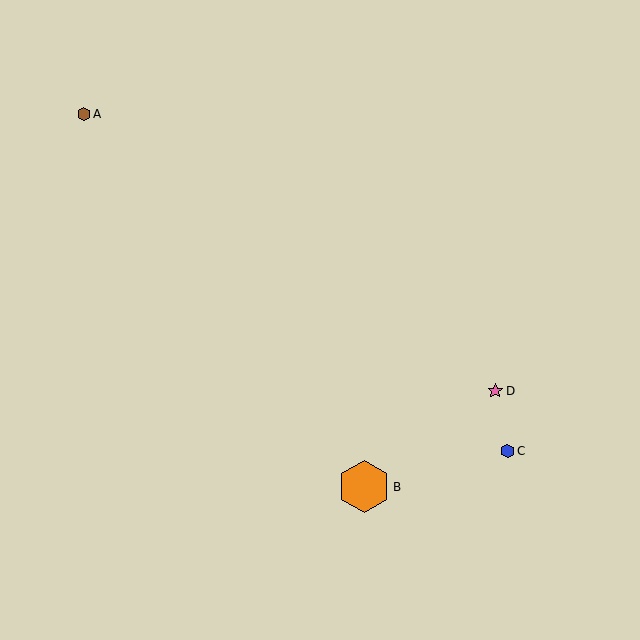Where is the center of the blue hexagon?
The center of the blue hexagon is at (507, 451).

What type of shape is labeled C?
Shape C is a blue hexagon.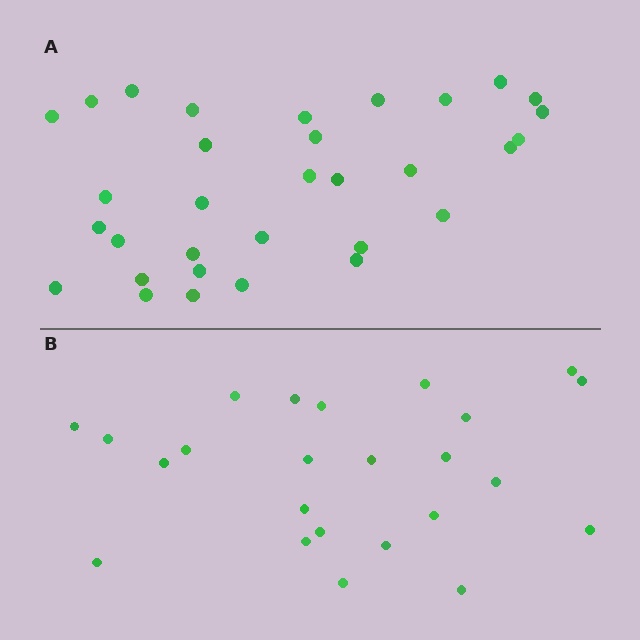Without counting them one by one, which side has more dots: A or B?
Region A (the top region) has more dots.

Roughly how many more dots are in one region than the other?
Region A has roughly 8 or so more dots than region B.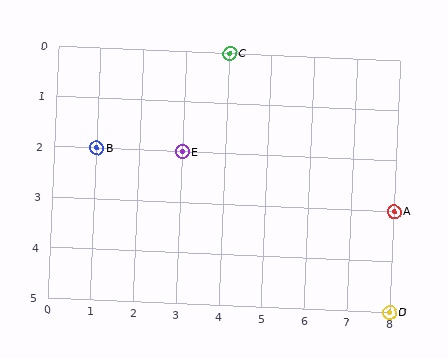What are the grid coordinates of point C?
Point C is at grid coordinates (4, 0).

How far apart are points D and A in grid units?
Points D and A are 2 rows apart.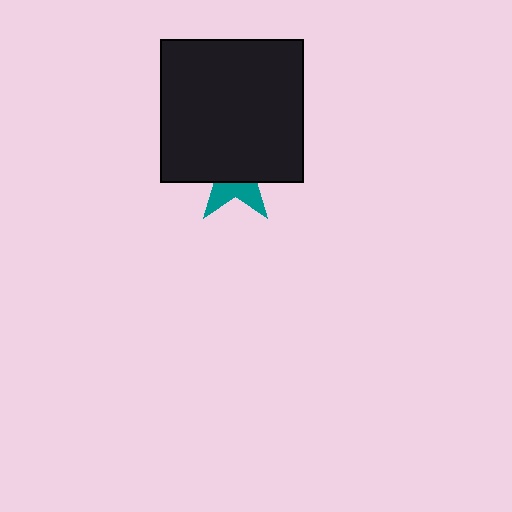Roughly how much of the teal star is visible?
A small part of it is visible (roughly 34%).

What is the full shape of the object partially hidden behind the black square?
The partially hidden object is a teal star.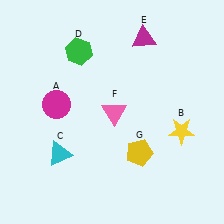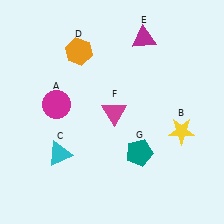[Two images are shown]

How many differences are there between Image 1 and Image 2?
There are 3 differences between the two images.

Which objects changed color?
D changed from green to orange. F changed from pink to magenta. G changed from yellow to teal.